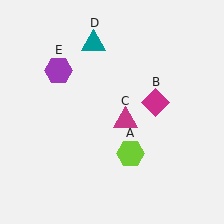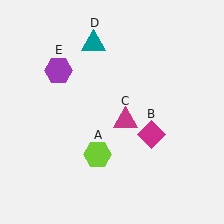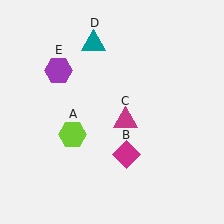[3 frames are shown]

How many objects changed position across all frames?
2 objects changed position: lime hexagon (object A), magenta diamond (object B).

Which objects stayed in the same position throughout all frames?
Magenta triangle (object C) and teal triangle (object D) and purple hexagon (object E) remained stationary.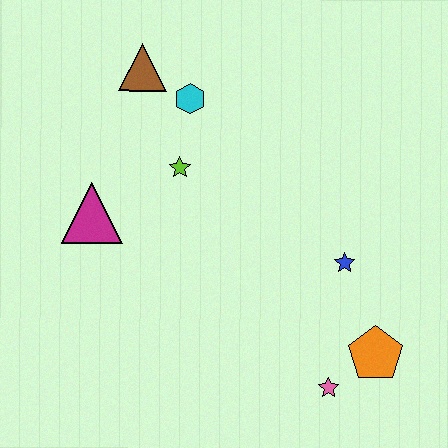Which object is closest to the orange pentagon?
The pink star is closest to the orange pentagon.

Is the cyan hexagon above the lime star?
Yes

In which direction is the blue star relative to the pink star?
The blue star is above the pink star.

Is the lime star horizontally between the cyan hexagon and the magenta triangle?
Yes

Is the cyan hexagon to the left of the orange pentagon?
Yes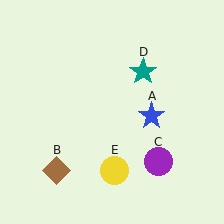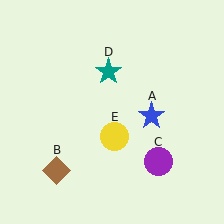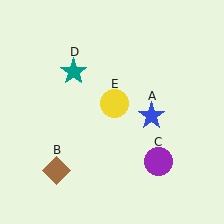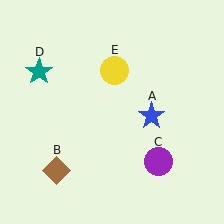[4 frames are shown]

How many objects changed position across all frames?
2 objects changed position: teal star (object D), yellow circle (object E).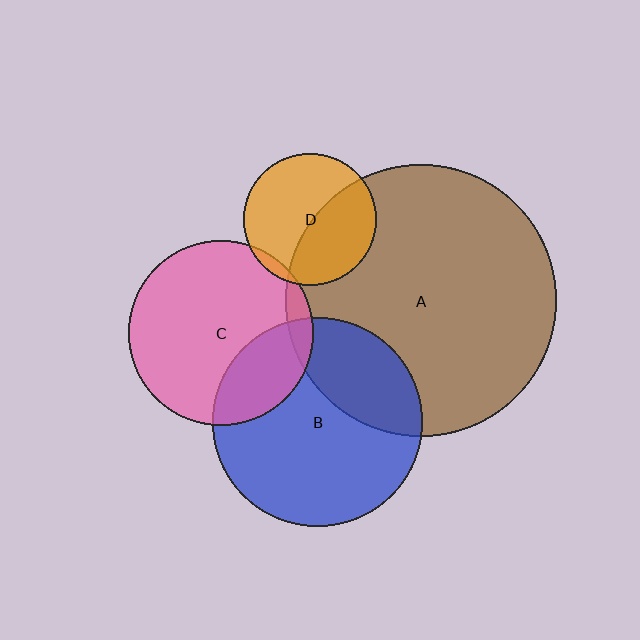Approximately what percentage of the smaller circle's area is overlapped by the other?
Approximately 30%.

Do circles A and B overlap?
Yes.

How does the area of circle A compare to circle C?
Approximately 2.2 times.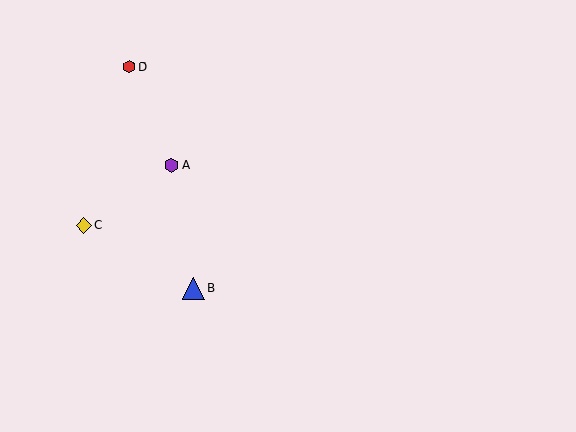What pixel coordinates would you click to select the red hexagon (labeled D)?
Click at (129, 67) to select the red hexagon D.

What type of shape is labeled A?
Shape A is a purple hexagon.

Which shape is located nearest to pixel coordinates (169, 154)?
The purple hexagon (labeled A) at (172, 165) is nearest to that location.